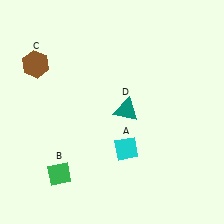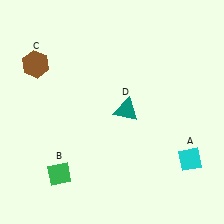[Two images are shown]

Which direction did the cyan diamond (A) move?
The cyan diamond (A) moved right.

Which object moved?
The cyan diamond (A) moved right.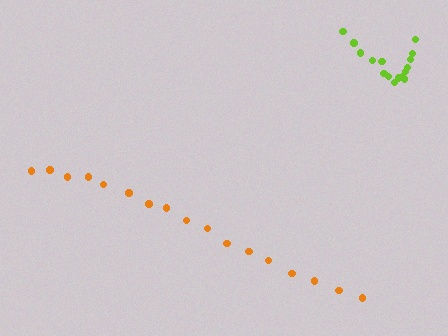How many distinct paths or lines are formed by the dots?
There are 2 distinct paths.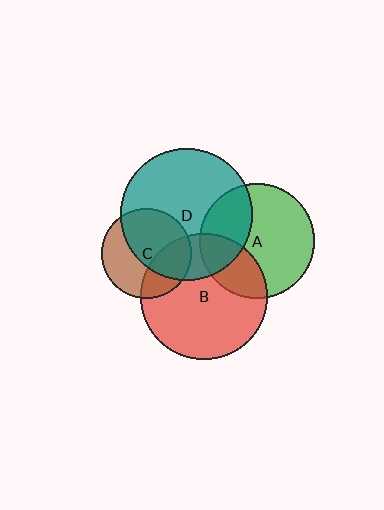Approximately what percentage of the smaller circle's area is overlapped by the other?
Approximately 30%.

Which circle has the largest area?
Circle D (teal).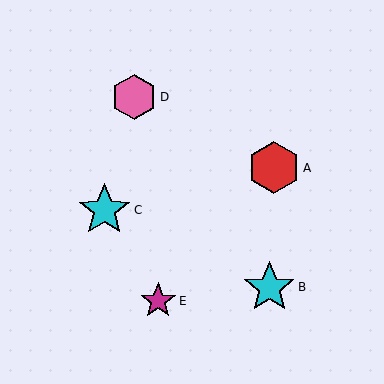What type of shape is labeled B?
Shape B is a cyan star.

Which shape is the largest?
The cyan star (labeled C) is the largest.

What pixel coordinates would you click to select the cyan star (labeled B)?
Click at (269, 287) to select the cyan star B.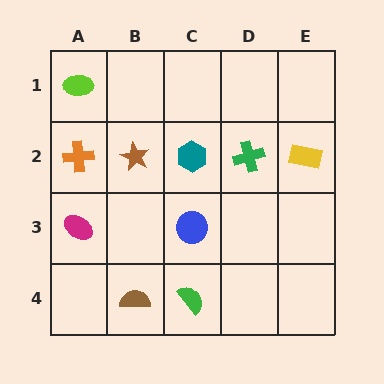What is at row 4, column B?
A brown semicircle.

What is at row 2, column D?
A green cross.